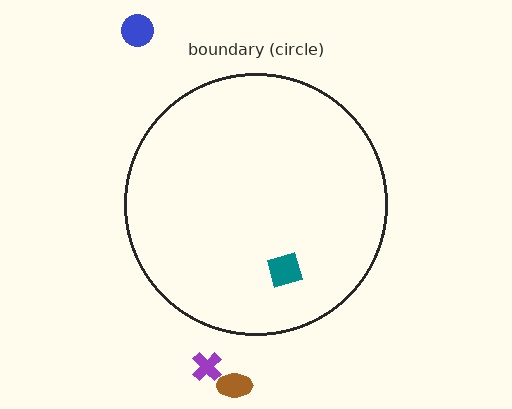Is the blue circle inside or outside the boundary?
Outside.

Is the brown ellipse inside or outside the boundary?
Outside.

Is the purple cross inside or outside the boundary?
Outside.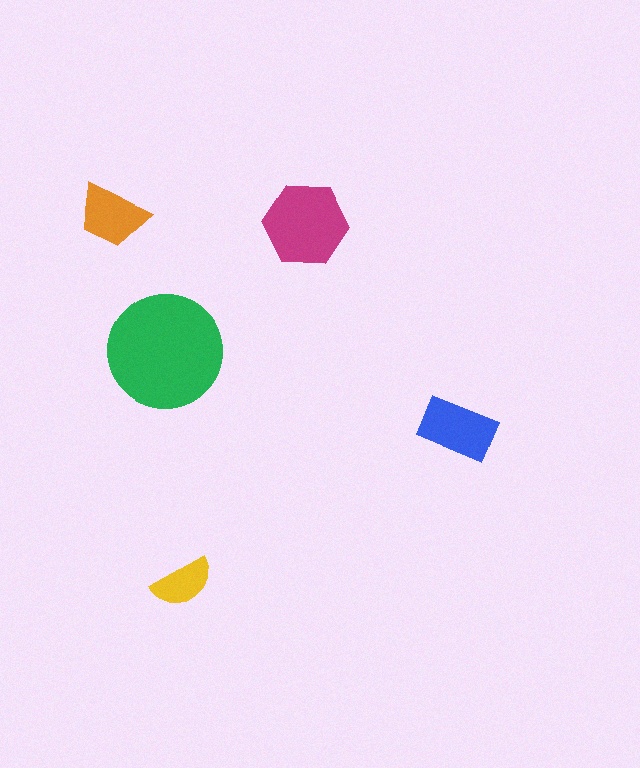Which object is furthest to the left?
The orange trapezoid is leftmost.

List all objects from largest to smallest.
The green circle, the magenta hexagon, the blue rectangle, the orange trapezoid, the yellow semicircle.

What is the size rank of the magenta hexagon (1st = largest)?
2nd.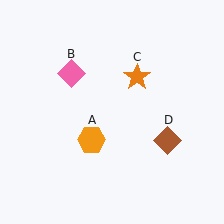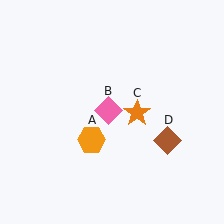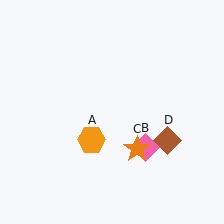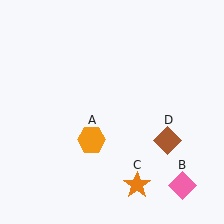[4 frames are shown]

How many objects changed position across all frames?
2 objects changed position: pink diamond (object B), orange star (object C).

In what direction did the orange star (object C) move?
The orange star (object C) moved down.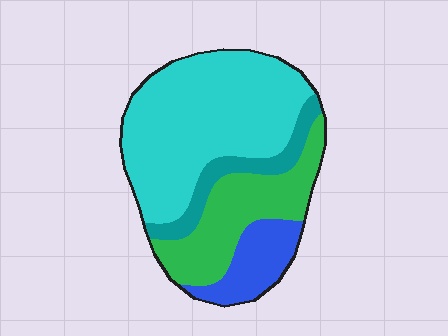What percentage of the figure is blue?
Blue covers about 15% of the figure.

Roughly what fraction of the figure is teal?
Teal covers around 10% of the figure.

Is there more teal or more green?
Green.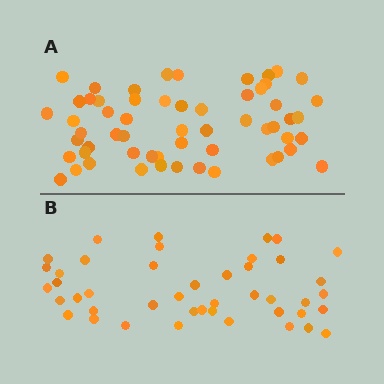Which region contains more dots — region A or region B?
Region A (the top region) has more dots.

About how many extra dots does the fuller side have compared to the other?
Region A has approximately 15 more dots than region B.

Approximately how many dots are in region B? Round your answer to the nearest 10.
About 40 dots. (The exact count is 44, which rounds to 40.)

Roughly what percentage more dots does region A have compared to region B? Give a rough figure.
About 30% more.